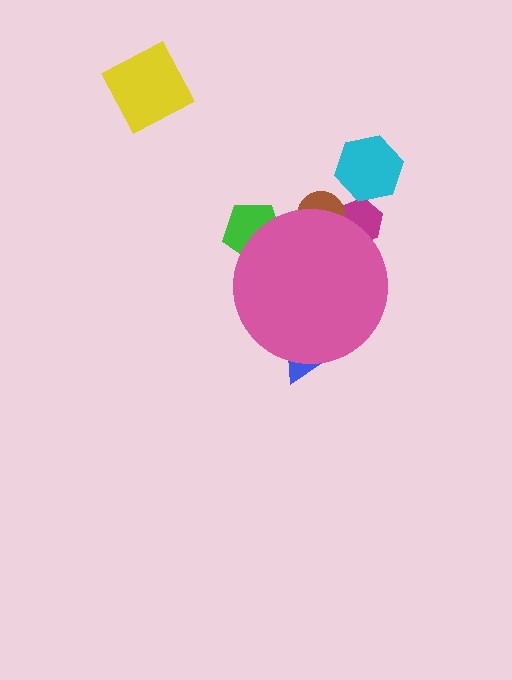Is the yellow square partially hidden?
No, the yellow square is fully visible.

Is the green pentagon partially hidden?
Yes, the green pentagon is partially hidden behind the pink circle.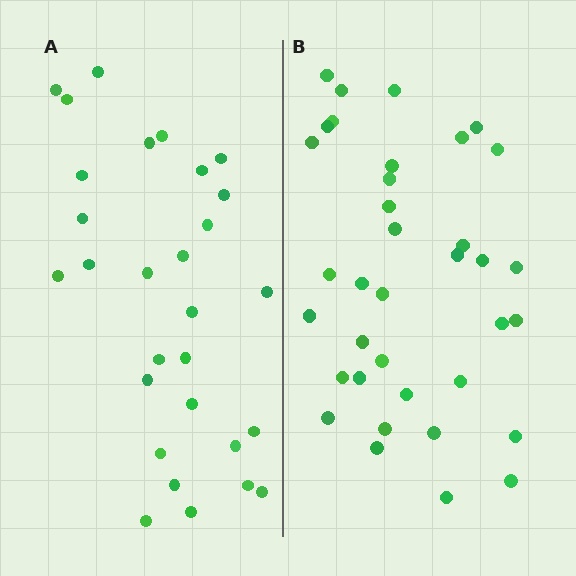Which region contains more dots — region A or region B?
Region B (the right region) has more dots.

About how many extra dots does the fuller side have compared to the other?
Region B has roughly 8 or so more dots than region A.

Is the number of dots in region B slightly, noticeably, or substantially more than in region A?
Region B has only slightly more — the two regions are fairly close. The ratio is roughly 1.2 to 1.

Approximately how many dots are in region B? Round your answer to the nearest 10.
About 40 dots. (The exact count is 36, which rounds to 40.)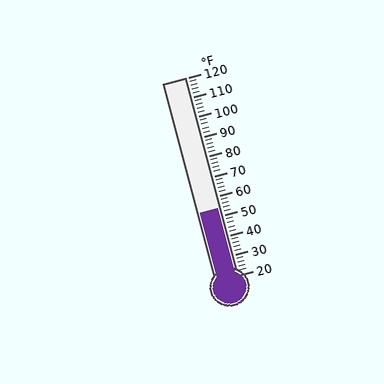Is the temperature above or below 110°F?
The temperature is below 110°F.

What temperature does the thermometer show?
The thermometer shows approximately 54°F.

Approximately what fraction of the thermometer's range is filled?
The thermometer is filled to approximately 35% of its range.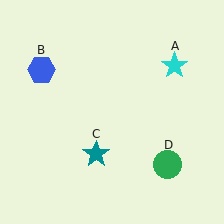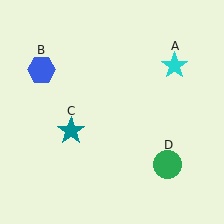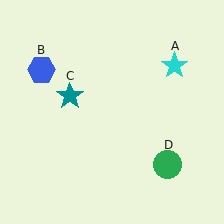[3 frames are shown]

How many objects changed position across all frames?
1 object changed position: teal star (object C).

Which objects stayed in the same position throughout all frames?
Cyan star (object A) and blue hexagon (object B) and green circle (object D) remained stationary.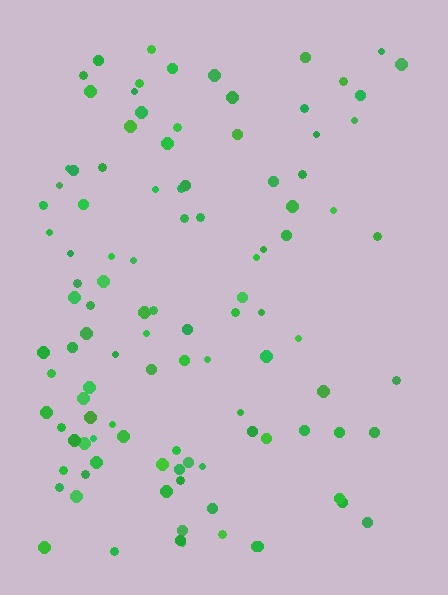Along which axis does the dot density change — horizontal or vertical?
Horizontal.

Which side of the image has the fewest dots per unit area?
The right.